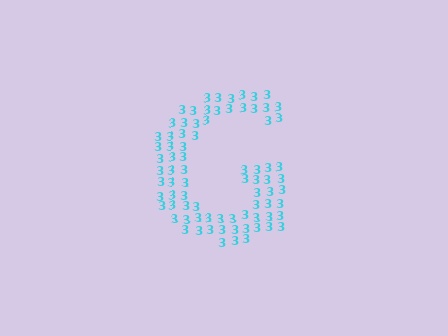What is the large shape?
The large shape is the letter G.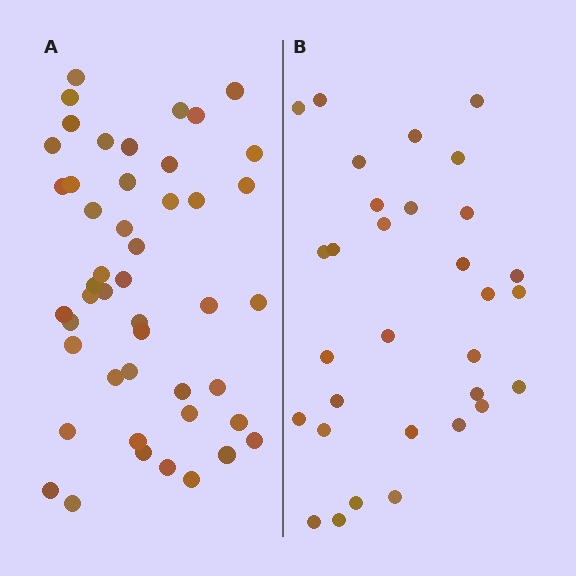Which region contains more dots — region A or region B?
Region A (the left region) has more dots.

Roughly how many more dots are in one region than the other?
Region A has approximately 15 more dots than region B.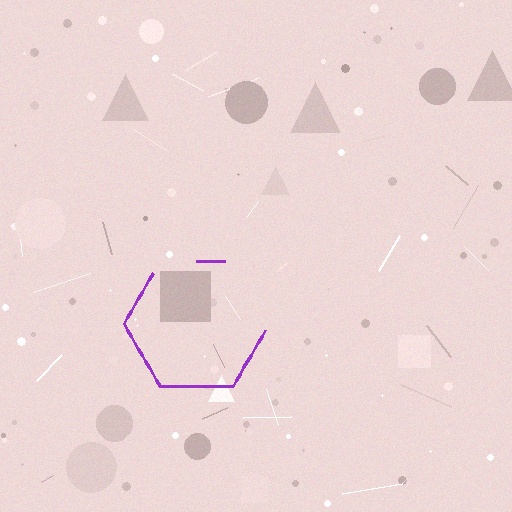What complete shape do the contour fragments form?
The contour fragments form a hexagon.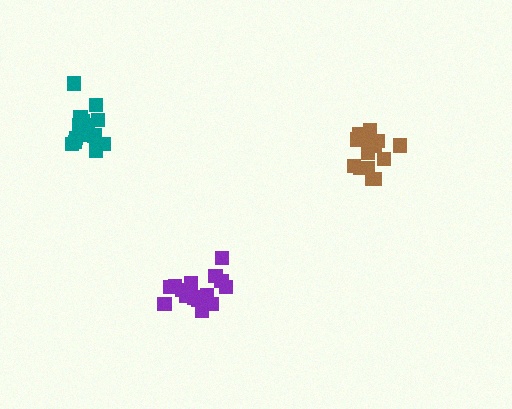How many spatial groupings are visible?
There are 3 spatial groupings.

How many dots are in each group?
Group 1: 15 dots, Group 2: 15 dots, Group 3: 14 dots (44 total).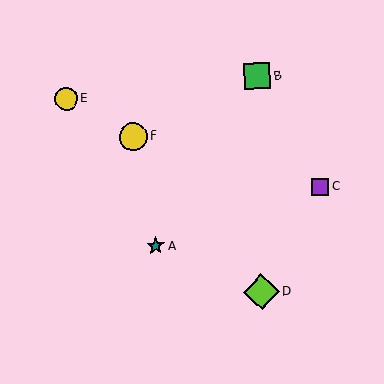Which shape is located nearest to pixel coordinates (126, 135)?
The yellow circle (labeled F) at (133, 136) is nearest to that location.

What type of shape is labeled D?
Shape D is a lime diamond.